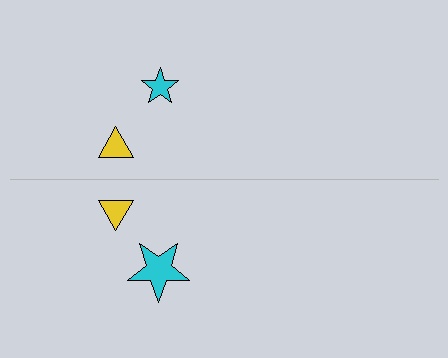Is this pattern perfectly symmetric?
No, the pattern is not perfectly symmetric. The cyan star on the bottom side has a different size than its mirror counterpart.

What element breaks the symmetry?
The cyan star on the bottom side has a different size than its mirror counterpart.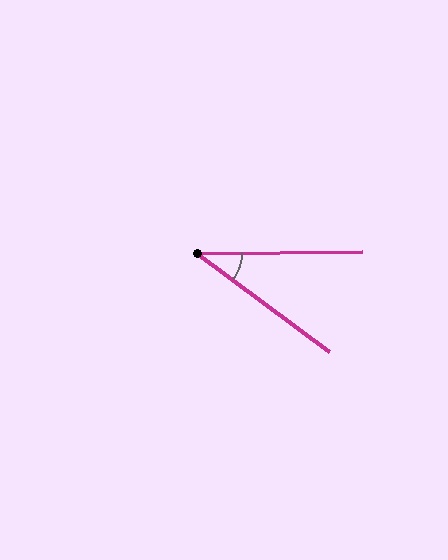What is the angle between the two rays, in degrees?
Approximately 37 degrees.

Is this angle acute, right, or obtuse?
It is acute.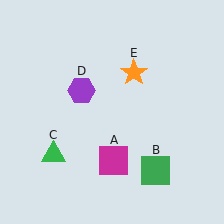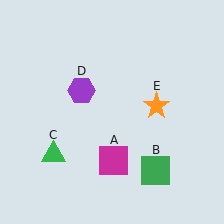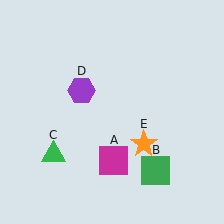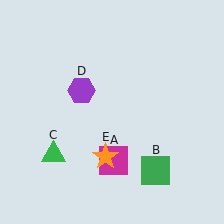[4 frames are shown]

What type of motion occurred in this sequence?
The orange star (object E) rotated clockwise around the center of the scene.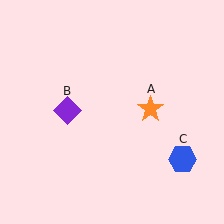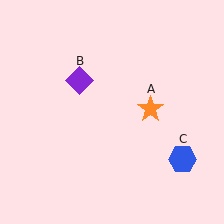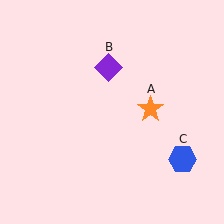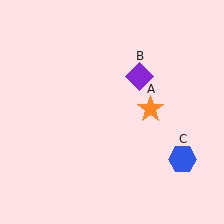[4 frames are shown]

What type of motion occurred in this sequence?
The purple diamond (object B) rotated clockwise around the center of the scene.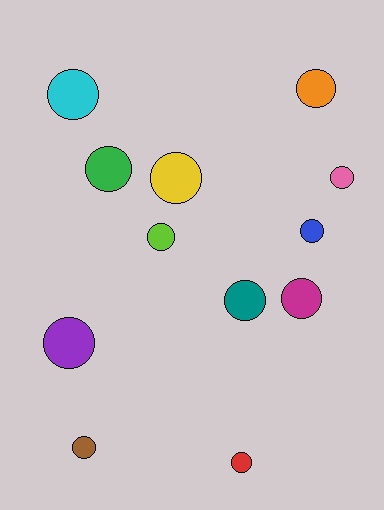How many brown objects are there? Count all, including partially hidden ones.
There is 1 brown object.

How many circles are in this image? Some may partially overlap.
There are 12 circles.